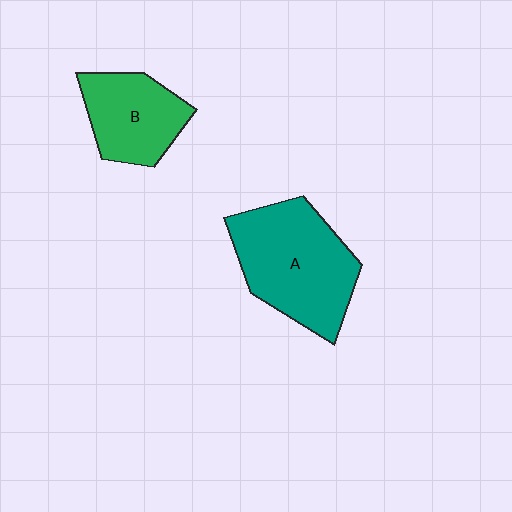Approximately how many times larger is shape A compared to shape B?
Approximately 1.6 times.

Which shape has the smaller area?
Shape B (green).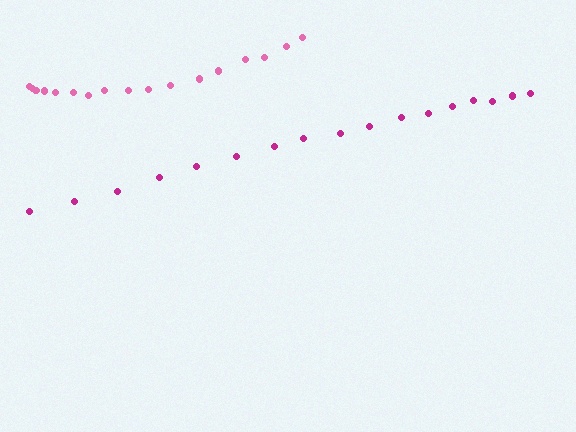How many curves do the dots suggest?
There are 2 distinct paths.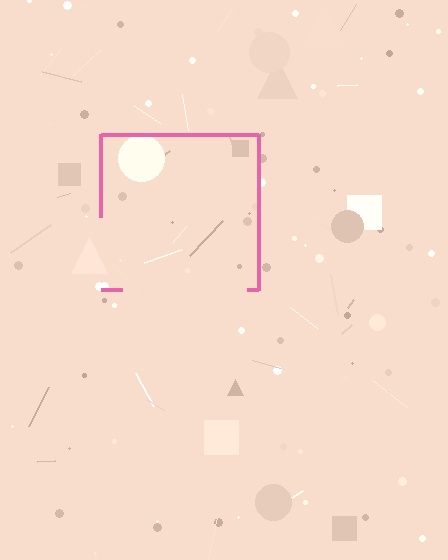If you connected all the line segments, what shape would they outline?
They would outline a square.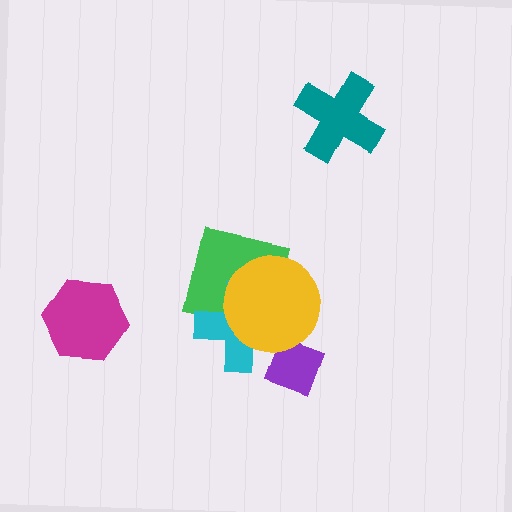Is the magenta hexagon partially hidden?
No, no other shape covers it.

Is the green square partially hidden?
Yes, it is partially covered by another shape.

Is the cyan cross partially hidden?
Yes, it is partially covered by another shape.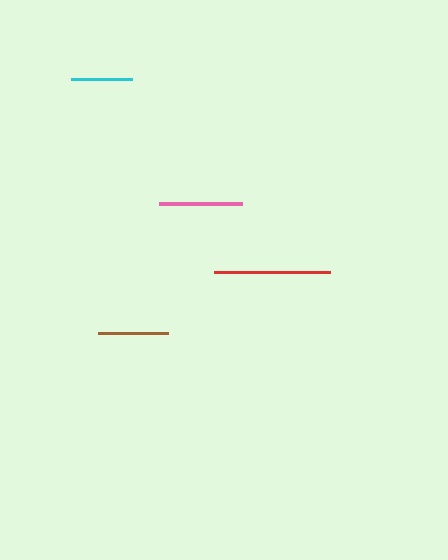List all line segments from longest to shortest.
From longest to shortest: red, pink, brown, cyan.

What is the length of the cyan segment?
The cyan segment is approximately 60 pixels long.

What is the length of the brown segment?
The brown segment is approximately 71 pixels long.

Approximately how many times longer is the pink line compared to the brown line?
The pink line is approximately 1.2 times the length of the brown line.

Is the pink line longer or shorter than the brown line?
The pink line is longer than the brown line.